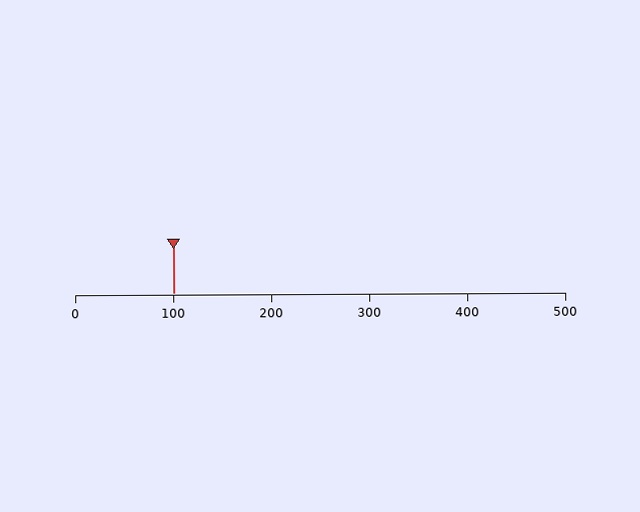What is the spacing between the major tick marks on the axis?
The major ticks are spaced 100 apart.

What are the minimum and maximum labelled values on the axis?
The axis runs from 0 to 500.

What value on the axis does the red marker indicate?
The marker indicates approximately 100.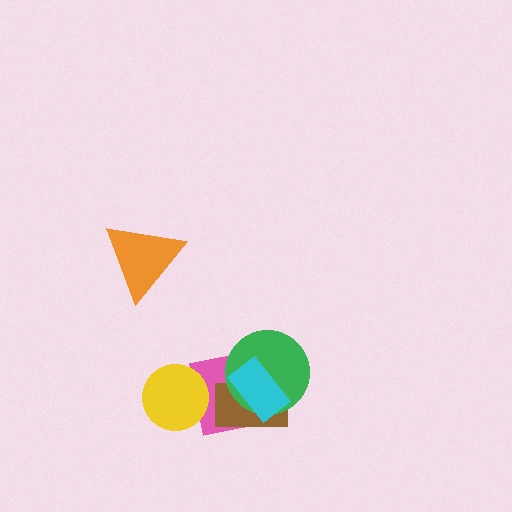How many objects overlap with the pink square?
4 objects overlap with the pink square.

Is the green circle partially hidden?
Yes, it is partially covered by another shape.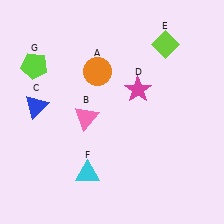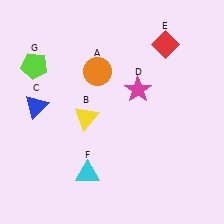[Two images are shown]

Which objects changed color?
B changed from pink to yellow. E changed from lime to red.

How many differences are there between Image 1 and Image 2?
There are 2 differences between the two images.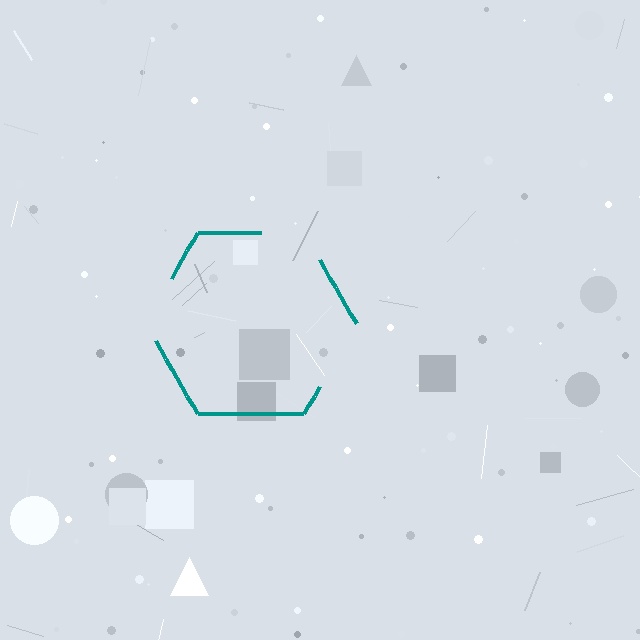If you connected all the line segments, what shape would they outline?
They would outline a hexagon.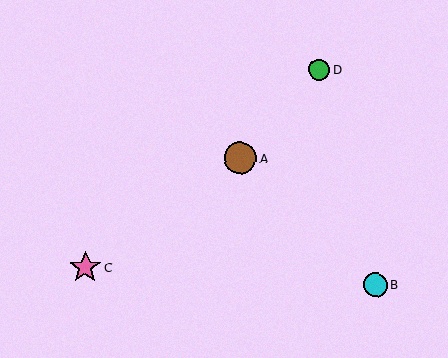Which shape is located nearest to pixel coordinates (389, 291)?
The cyan circle (labeled B) at (375, 285) is nearest to that location.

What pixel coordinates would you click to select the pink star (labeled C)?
Click at (85, 267) to select the pink star C.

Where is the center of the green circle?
The center of the green circle is at (319, 70).